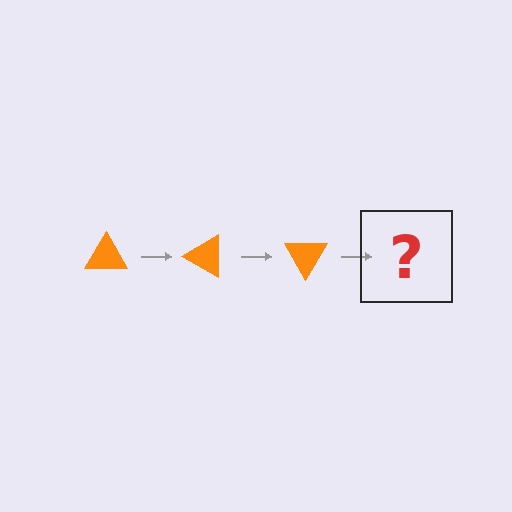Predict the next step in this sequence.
The next step is an orange triangle rotated 90 degrees.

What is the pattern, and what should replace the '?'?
The pattern is that the triangle rotates 30 degrees each step. The '?' should be an orange triangle rotated 90 degrees.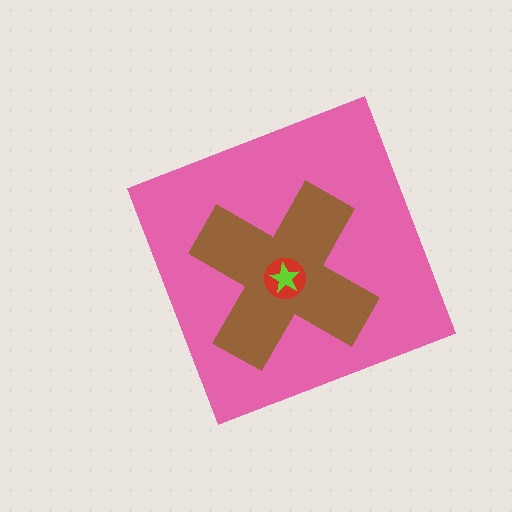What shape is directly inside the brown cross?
The red circle.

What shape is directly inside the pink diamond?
The brown cross.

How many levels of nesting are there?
4.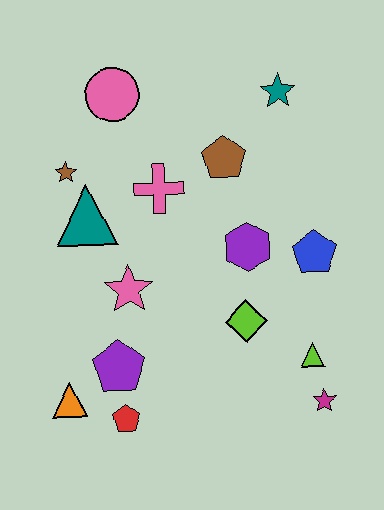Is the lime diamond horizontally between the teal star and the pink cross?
Yes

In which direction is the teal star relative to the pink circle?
The teal star is to the right of the pink circle.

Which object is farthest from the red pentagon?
The teal star is farthest from the red pentagon.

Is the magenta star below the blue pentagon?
Yes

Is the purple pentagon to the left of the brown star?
No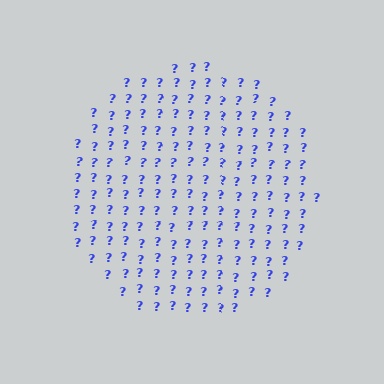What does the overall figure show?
The overall figure shows a circle.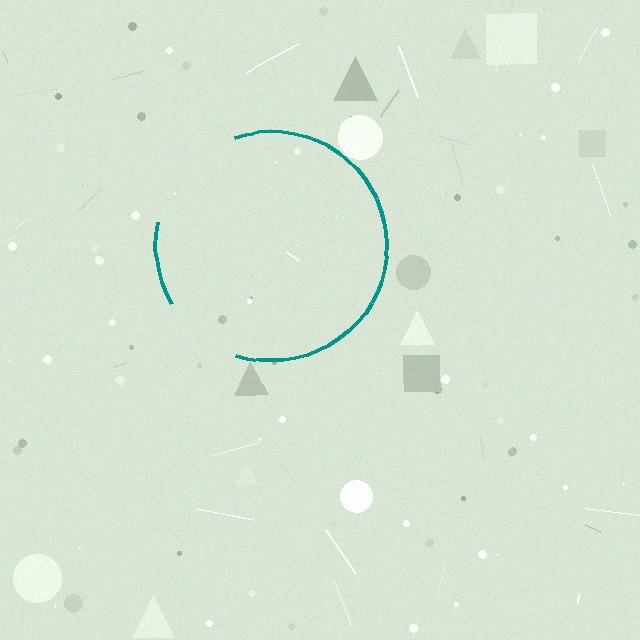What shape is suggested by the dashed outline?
The dashed outline suggests a circle.